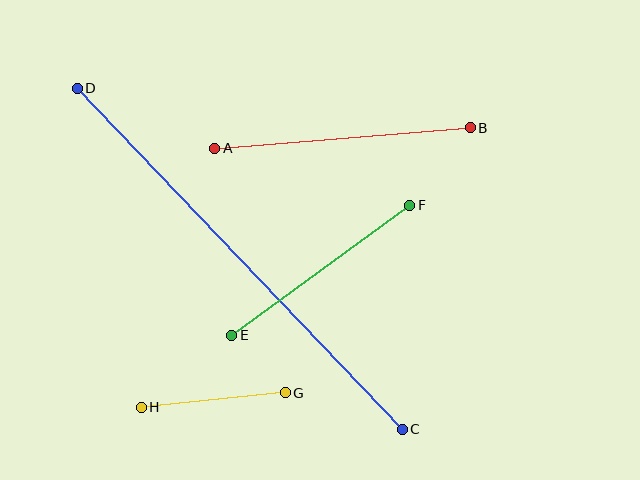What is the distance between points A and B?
The distance is approximately 256 pixels.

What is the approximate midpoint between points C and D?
The midpoint is at approximately (240, 259) pixels.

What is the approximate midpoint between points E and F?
The midpoint is at approximately (321, 270) pixels.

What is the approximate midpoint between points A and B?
The midpoint is at approximately (343, 138) pixels.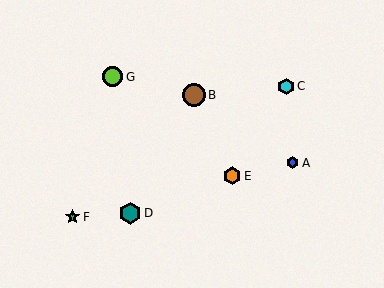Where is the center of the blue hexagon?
The center of the blue hexagon is at (293, 163).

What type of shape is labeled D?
Shape D is a teal hexagon.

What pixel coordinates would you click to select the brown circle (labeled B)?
Click at (194, 95) to select the brown circle B.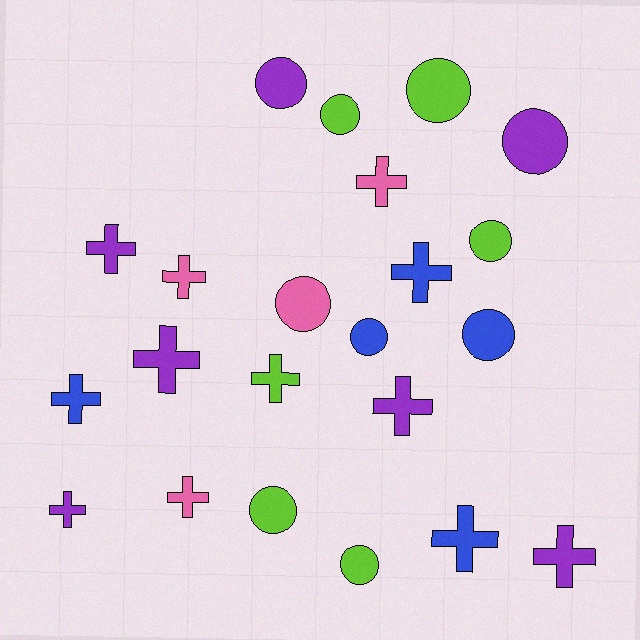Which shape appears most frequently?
Cross, with 12 objects.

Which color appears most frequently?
Purple, with 7 objects.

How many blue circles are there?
There are 2 blue circles.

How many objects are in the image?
There are 22 objects.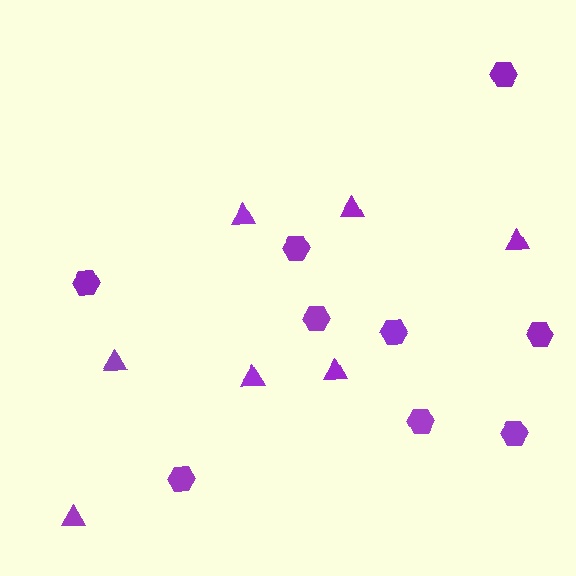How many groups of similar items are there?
There are 2 groups: one group of triangles (7) and one group of hexagons (9).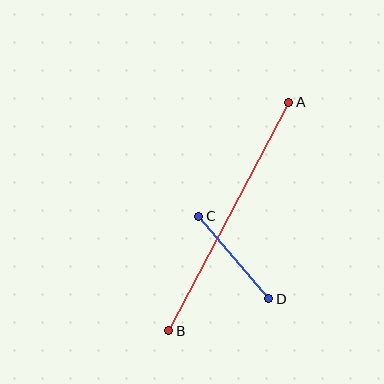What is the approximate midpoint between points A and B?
The midpoint is at approximately (229, 216) pixels.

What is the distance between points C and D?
The distance is approximately 108 pixels.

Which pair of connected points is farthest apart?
Points A and B are farthest apart.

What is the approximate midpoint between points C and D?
The midpoint is at approximately (234, 258) pixels.